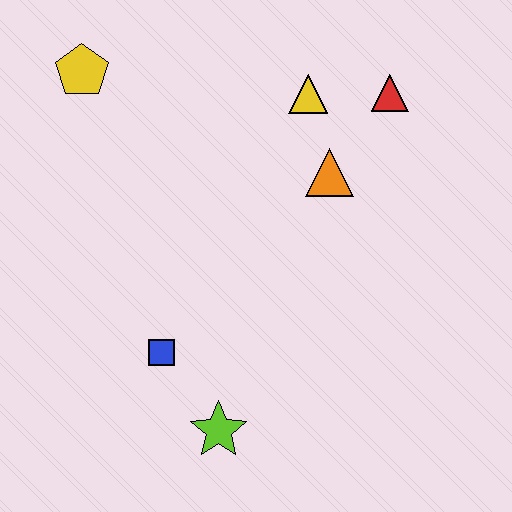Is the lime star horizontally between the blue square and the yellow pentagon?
No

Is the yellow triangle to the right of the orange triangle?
No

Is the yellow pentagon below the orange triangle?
No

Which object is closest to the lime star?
The blue square is closest to the lime star.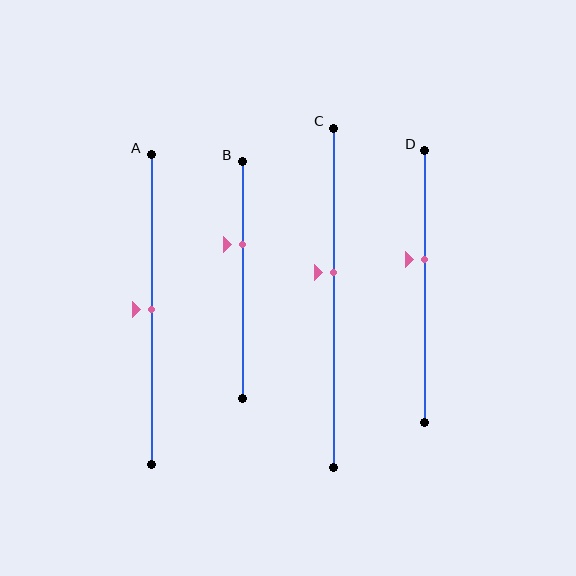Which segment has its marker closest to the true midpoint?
Segment A has its marker closest to the true midpoint.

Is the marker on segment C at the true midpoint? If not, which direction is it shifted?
No, the marker on segment C is shifted upward by about 8% of the segment length.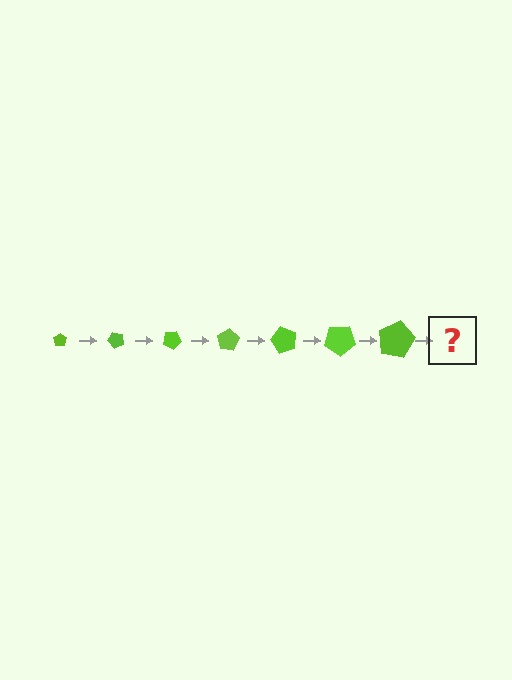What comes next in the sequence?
The next element should be a pentagon, larger than the previous one and rotated 350 degrees from the start.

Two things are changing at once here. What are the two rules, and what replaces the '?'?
The two rules are that the pentagon grows larger each step and it rotates 50 degrees each step. The '?' should be a pentagon, larger than the previous one and rotated 350 degrees from the start.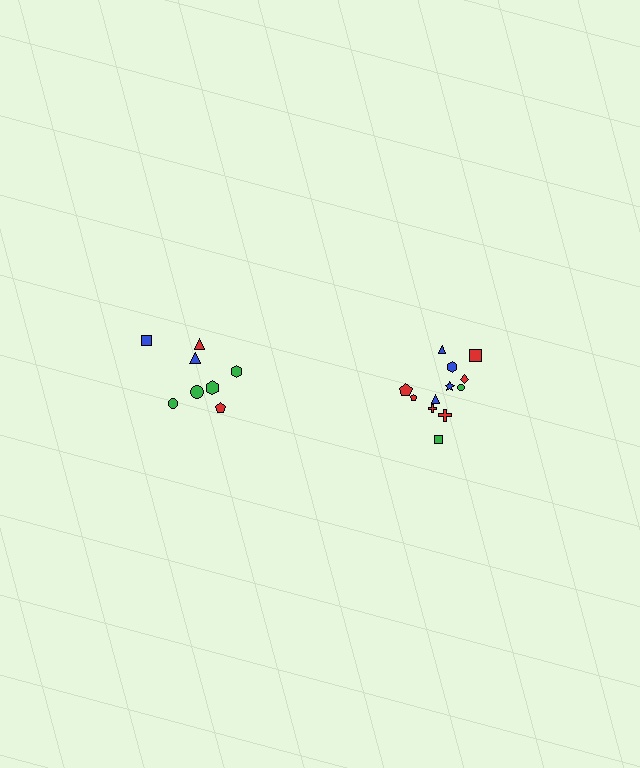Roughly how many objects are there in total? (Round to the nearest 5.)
Roughly 20 objects in total.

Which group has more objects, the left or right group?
The right group.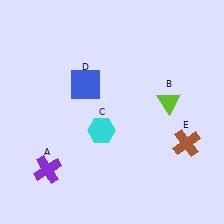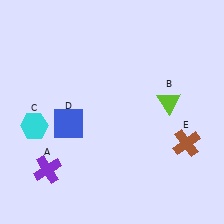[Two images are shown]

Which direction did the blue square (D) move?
The blue square (D) moved down.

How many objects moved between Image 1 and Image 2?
2 objects moved between the two images.